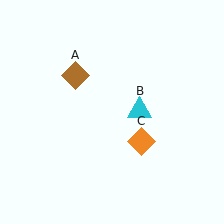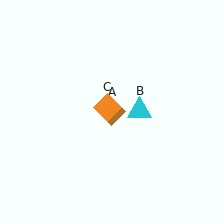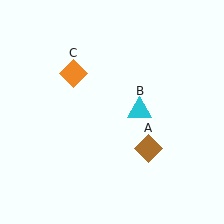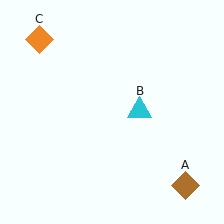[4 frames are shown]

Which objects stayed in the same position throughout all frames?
Cyan triangle (object B) remained stationary.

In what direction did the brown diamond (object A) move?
The brown diamond (object A) moved down and to the right.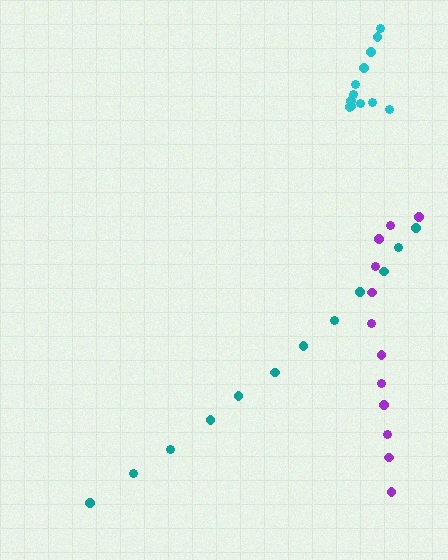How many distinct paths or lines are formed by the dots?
There are 3 distinct paths.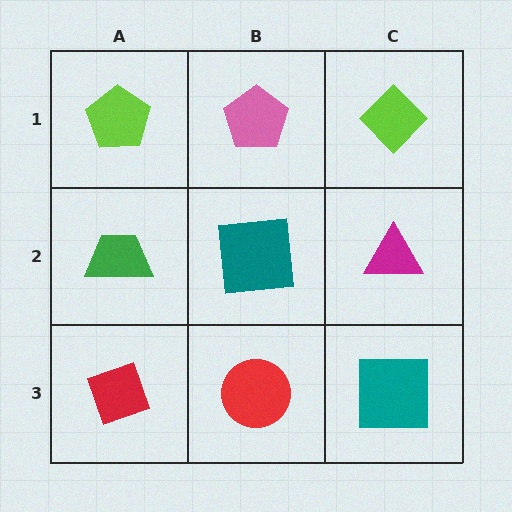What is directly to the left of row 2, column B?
A green trapezoid.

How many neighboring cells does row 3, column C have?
2.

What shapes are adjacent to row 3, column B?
A teal square (row 2, column B), a red diamond (row 3, column A), a teal square (row 3, column C).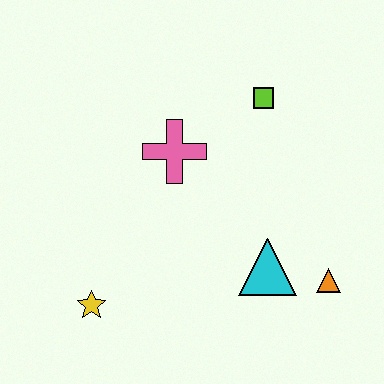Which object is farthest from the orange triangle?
The yellow star is farthest from the orange triangle.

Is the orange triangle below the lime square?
Yes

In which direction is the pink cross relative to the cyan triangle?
The pink cross is above the cyan triangle.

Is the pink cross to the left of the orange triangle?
Yes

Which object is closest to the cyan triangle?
The orange triangle is closest to the cyan triangle.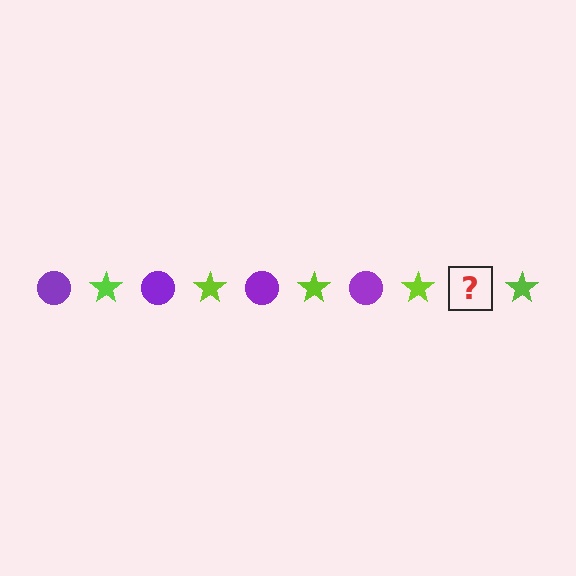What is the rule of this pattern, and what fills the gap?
The rule is that the pattern alternates between purple circle and lime star. The gap should be filled with a purple circle.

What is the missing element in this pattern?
The missing element is a purple circle.